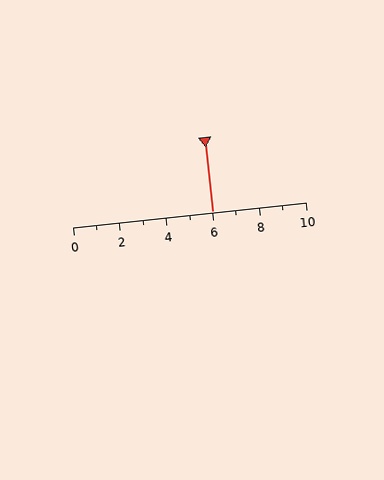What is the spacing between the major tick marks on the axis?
The major ticks are spaced 2 apart.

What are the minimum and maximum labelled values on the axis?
The axis runs from 0 to 10.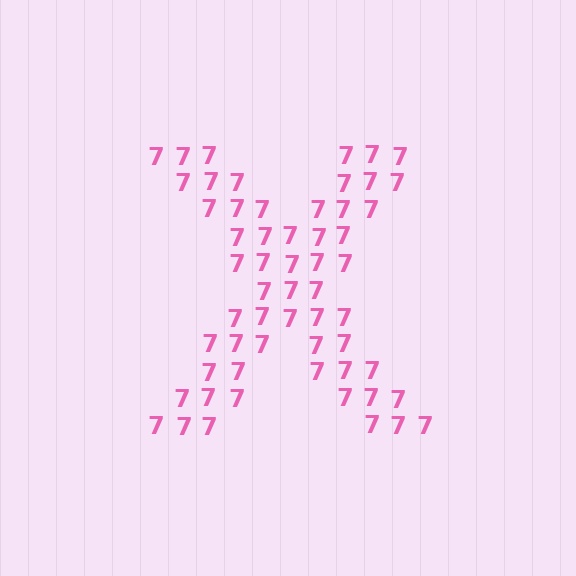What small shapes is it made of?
It is made of small digit 7's.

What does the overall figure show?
The overall figure shows the letter X.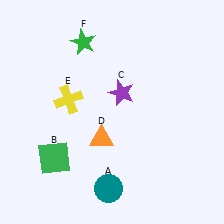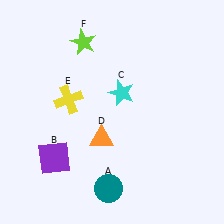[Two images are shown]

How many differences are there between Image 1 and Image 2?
There are 3 differences between the two images.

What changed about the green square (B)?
In Image 1, B is green. In Image 2, it changed to purple.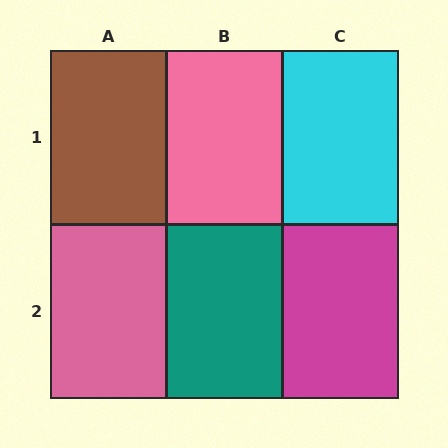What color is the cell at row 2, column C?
Magenta.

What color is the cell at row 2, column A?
Pink.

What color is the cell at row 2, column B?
Teal.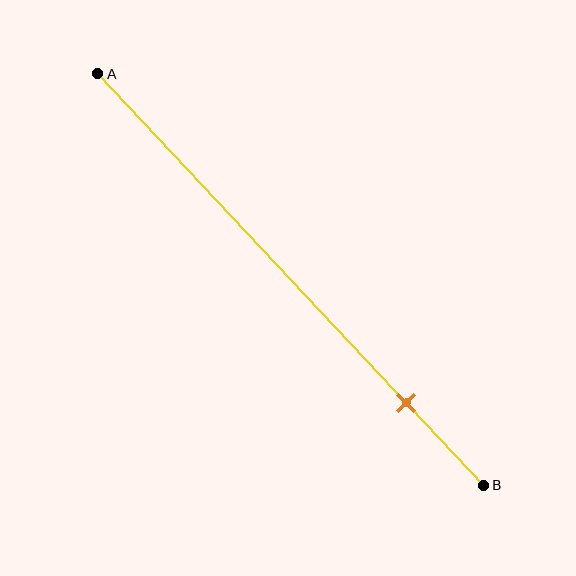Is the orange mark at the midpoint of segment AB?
No, the mark is at about 80% from A, not at the 50% midpoint.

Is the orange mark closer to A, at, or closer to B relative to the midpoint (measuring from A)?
The orange mark is closer to point B than the midpoint of segment AB.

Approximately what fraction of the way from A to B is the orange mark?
The orange mark is approximately 80% of the way from A to B.